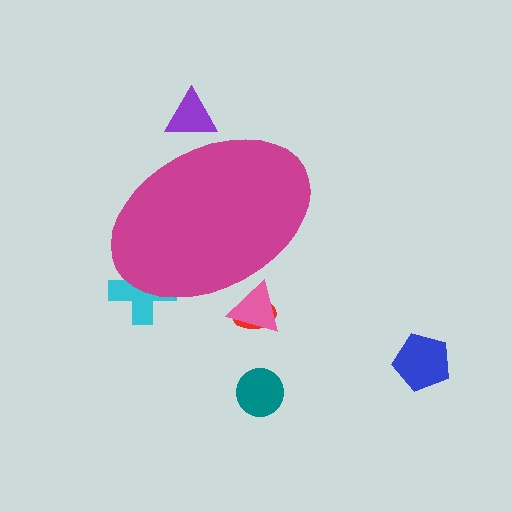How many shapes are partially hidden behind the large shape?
4 shapes are partially hidden.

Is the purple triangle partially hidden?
Yes, the purple triangle is partially hidden behind the magenta ellipse.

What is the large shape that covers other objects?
A magenta ellipse.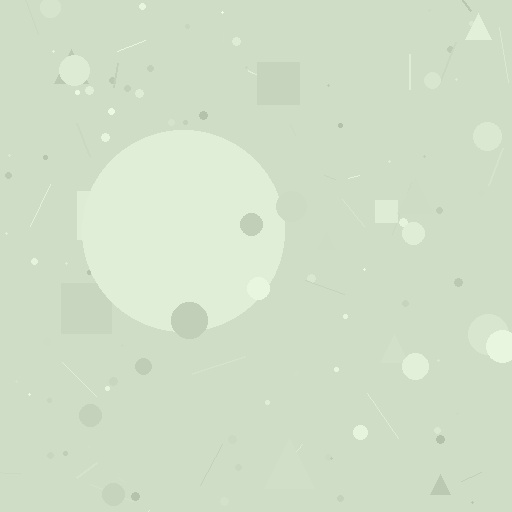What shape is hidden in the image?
A circle is hidden in the image.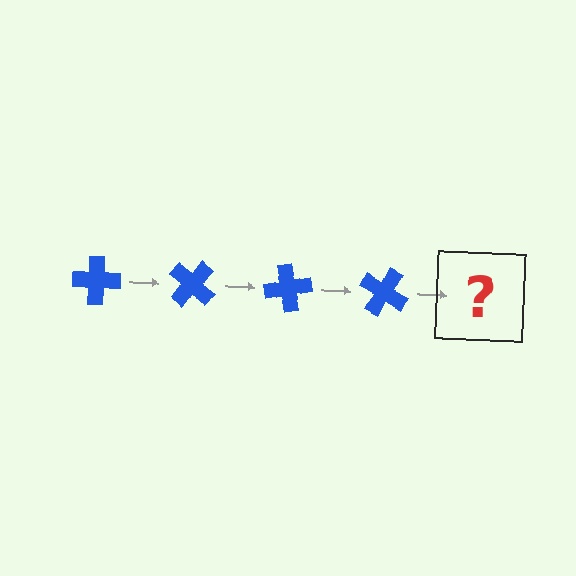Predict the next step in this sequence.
The next step is a blue cross rotated 160 degrees.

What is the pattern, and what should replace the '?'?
The pattern is that the cross rotates 40 degrees each step. The '?' should be a blue cross rotated 160 degrees.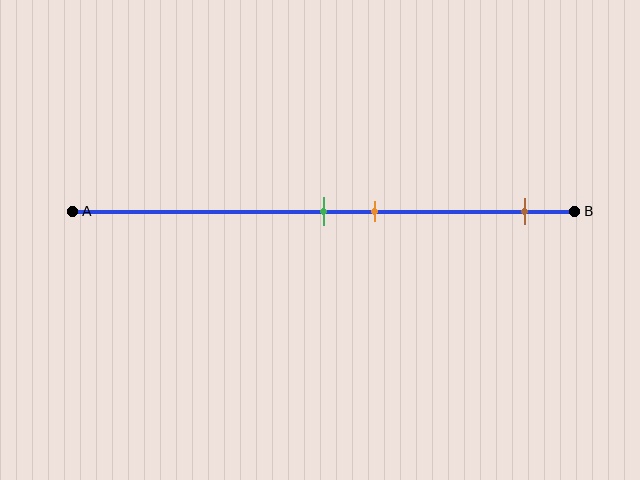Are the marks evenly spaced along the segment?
No, the marks are not evenly spaced.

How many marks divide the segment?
There are 3 marks dividing the segment.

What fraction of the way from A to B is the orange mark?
The orange mark is approximately 60% (0.6) of the way from A to B.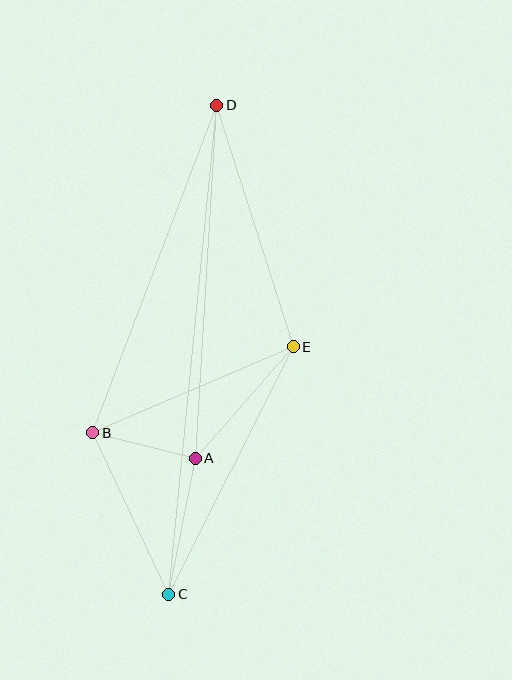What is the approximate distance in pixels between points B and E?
The distance between B and E is approximately 218 pixels.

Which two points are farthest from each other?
Points C and D are farthest from each other.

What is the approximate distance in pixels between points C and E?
The distance between C and E is approximately 277 pixels.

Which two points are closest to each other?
Points A and B are closest to each other.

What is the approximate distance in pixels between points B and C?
The distance between B and C is approximately 178 pixels.